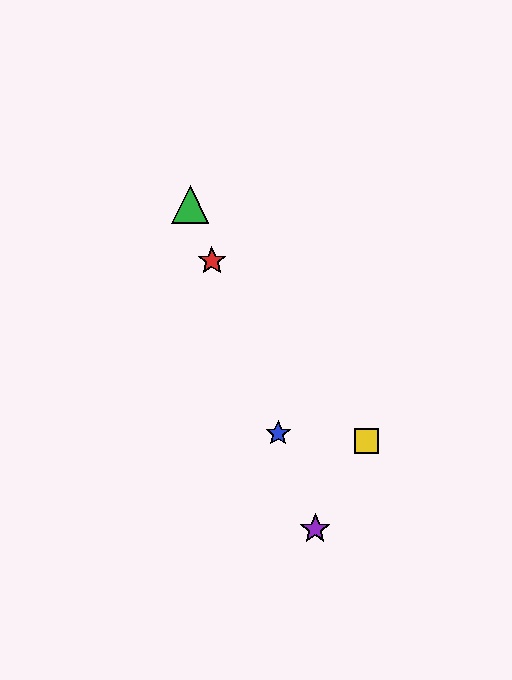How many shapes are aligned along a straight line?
4 shapes (the red star, the blue star, the green triangle, the purple star) are aligned along a straight line.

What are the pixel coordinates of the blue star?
The blue star is at (278, 433).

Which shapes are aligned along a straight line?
The red star, the blue star, the green triangle, the purple star are aligned along a straight line.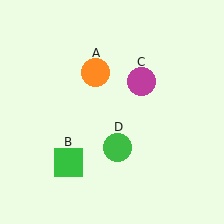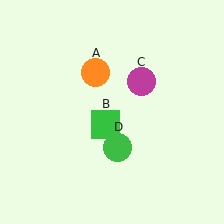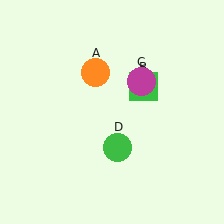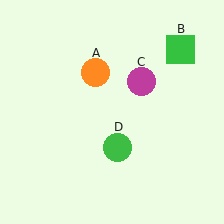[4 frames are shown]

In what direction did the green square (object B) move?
The green square (object B) moved up and to the right.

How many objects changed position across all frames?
1 object changed position: green square (object B).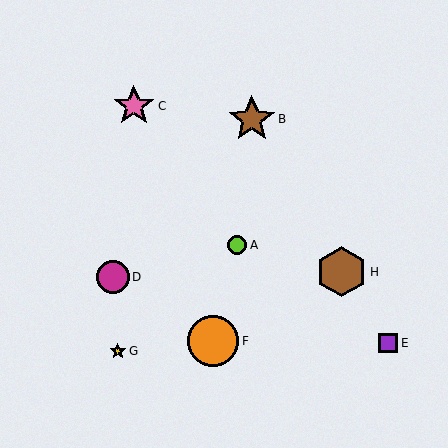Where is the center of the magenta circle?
The center of the magenta circle is at (113, 277).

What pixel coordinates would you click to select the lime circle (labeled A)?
Click at (237, 245) to select the lime circle A.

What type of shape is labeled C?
Shape C is a pink star.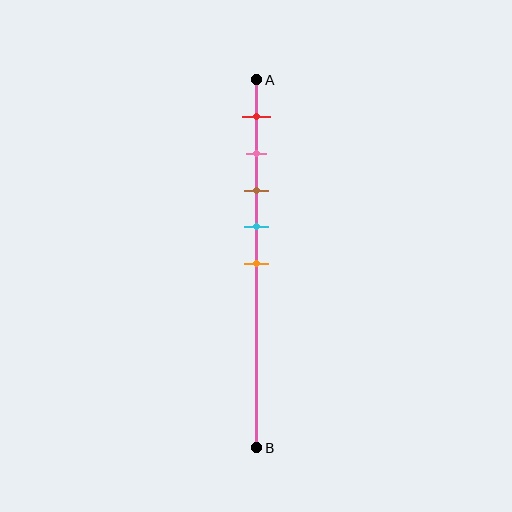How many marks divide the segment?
There are 5 marks dividing the segment.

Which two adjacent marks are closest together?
The pink and brown marks are the closest adjacent pair.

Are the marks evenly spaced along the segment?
Yes, the marks are approximately evenly spaced.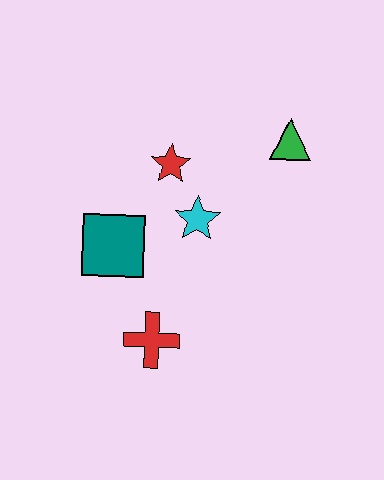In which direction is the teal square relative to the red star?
The teal square is below the red star.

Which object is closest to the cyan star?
The red star is closest to the cyan star.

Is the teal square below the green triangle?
Yes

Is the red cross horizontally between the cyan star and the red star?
No